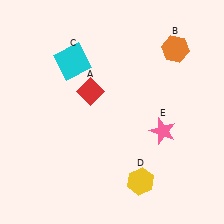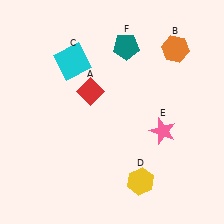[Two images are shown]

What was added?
A teal pentagon (F) was added in Image 2.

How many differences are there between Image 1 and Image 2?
There is 1 difference between the two images.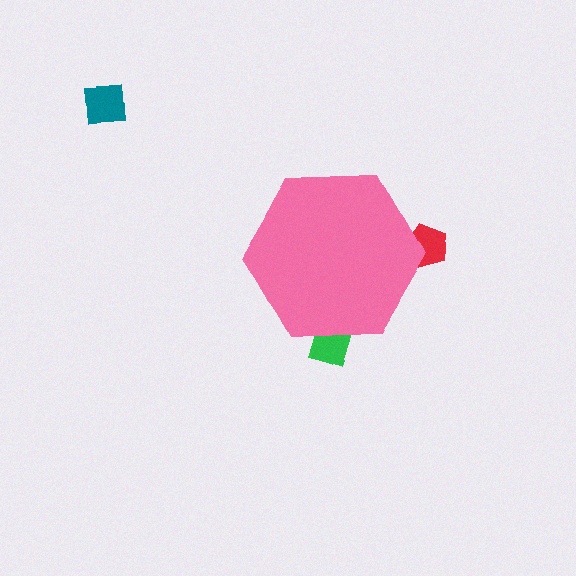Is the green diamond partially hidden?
Yes, the green diamond is partially hidden behind the pink hexagon.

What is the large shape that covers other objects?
A pink hexagon.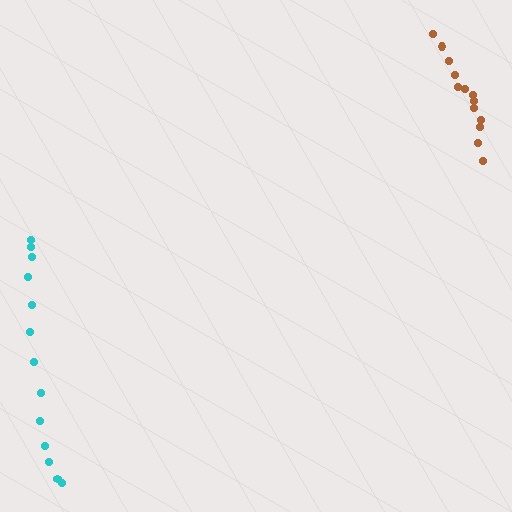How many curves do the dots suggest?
There are 2 distinct paths.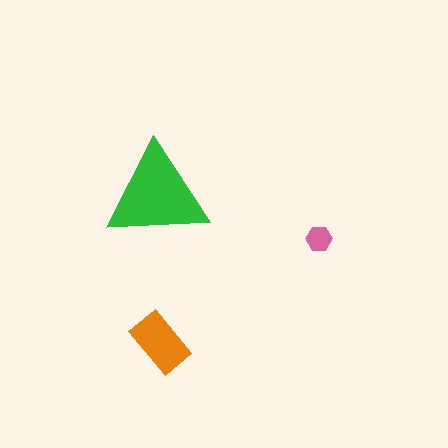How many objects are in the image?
There are 3 objects in the image.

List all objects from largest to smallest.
The green triangle, the orange rectangle, the pink hexagon.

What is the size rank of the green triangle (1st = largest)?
1st.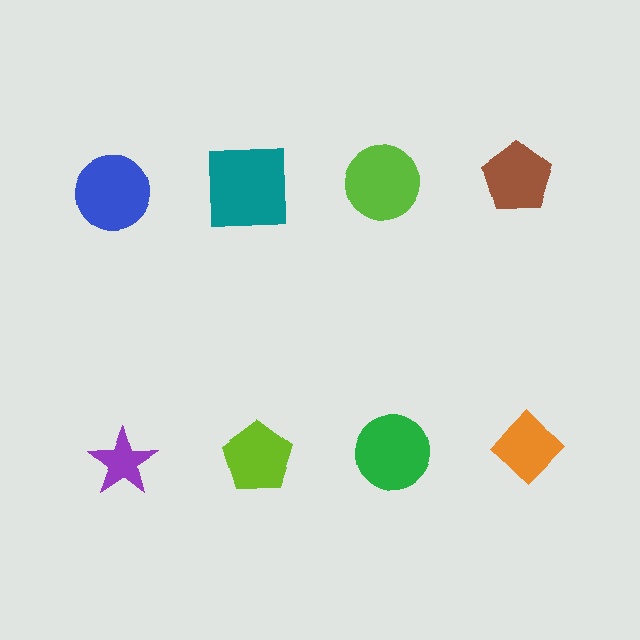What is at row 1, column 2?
A teal square.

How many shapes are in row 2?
4 shapes.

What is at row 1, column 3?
A lime circle.